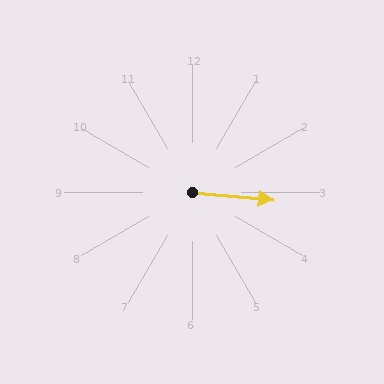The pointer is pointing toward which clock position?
Roughly 3 o'clock.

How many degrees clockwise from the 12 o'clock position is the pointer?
Approximately 95 degrees.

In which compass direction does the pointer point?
East.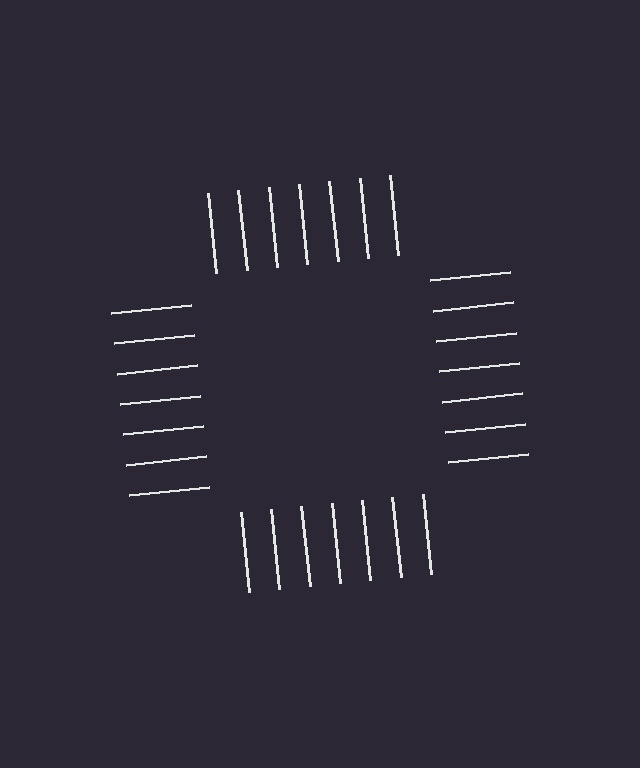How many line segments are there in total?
28 — 7 along each of the 4 edges.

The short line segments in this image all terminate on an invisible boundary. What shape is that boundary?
An illusory square — the line segments terminate on its edges but no continuous stroke is drawn.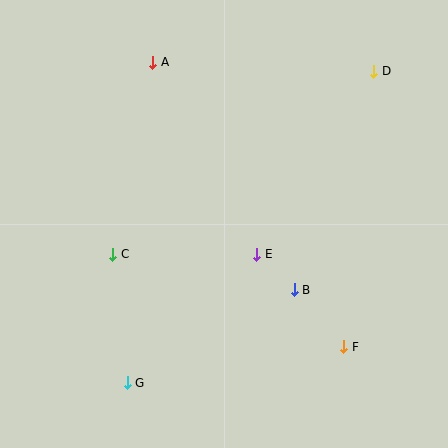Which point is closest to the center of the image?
Point E at (257, 254) is closest to the center.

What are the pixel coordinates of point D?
Point D is at (374, 71).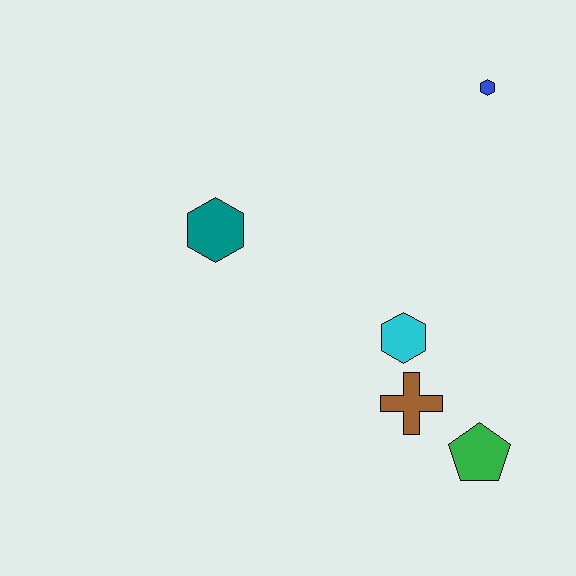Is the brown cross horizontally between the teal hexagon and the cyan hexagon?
No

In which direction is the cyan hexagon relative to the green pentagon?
The cyan hexagon is above the green pentagon.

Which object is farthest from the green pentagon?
The blue hexagon is farthest from the green pentagon.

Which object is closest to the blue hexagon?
The cyan hexagon is closest to the blue hexagon.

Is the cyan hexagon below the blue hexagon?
Yes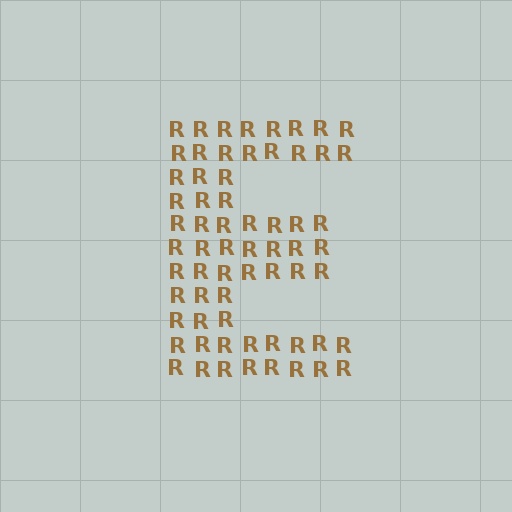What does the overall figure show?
The overall figure shows the letter E.